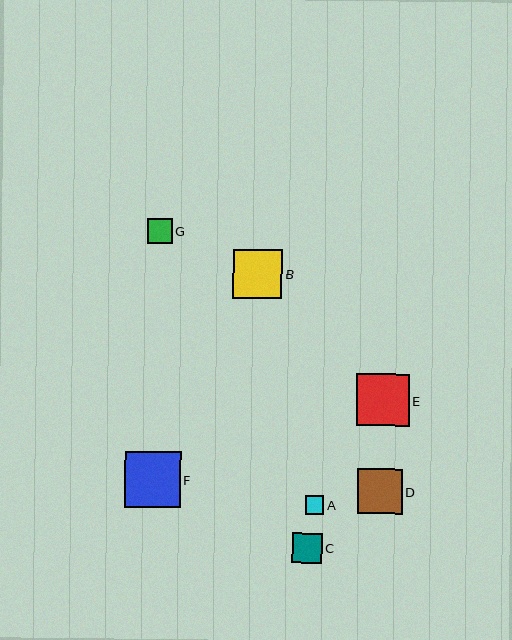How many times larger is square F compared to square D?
Square F is approximately 1.2 times the size of square D.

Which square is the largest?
Square F is the largest with a size of approximately 56 pixels.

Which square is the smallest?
Square A is the smallest with a size of approximately 18 pixels.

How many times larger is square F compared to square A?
Square F is approximately 3.0 times the size of square A.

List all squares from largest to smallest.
From largest to smallest: F, E, B, D, C, G, A.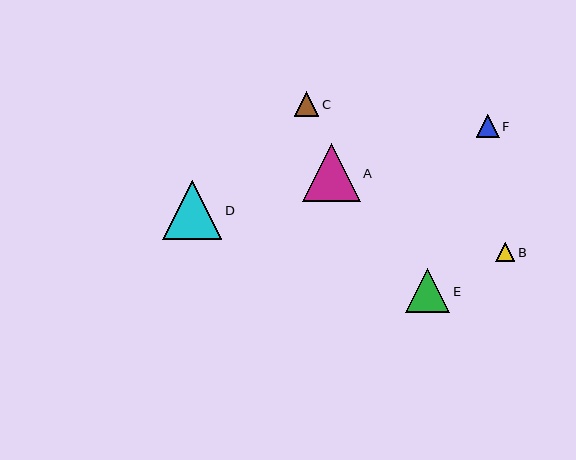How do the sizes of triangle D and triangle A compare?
Triangle D and triangle A are approximately the same size.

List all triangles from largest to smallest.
From largest to smallest: D, A, E, C, F, B.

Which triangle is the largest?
Triangle D is the largest with a size of approximately 59 pixels.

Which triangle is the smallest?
Triangle B is the smallest with a size of approximately 20 pixels.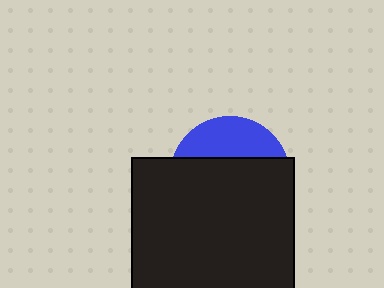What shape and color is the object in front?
The object in front is a black square.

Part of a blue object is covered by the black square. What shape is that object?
It is a circle.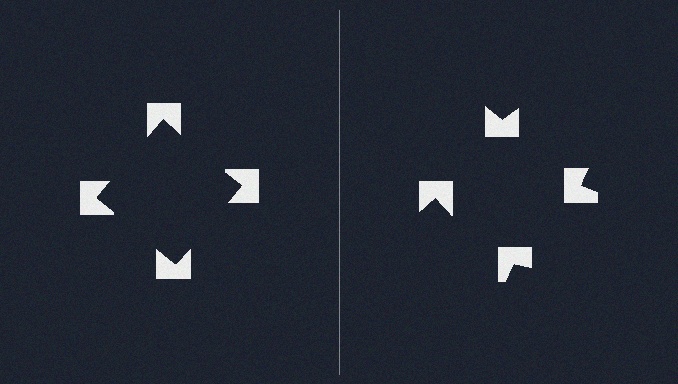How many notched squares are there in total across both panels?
8 — 4 on each side.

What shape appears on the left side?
An illusory square.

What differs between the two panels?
The notched squares are positioned identically on both sides; only the wedge orientations differ. On the left they align to a square; on the right they are misaligned.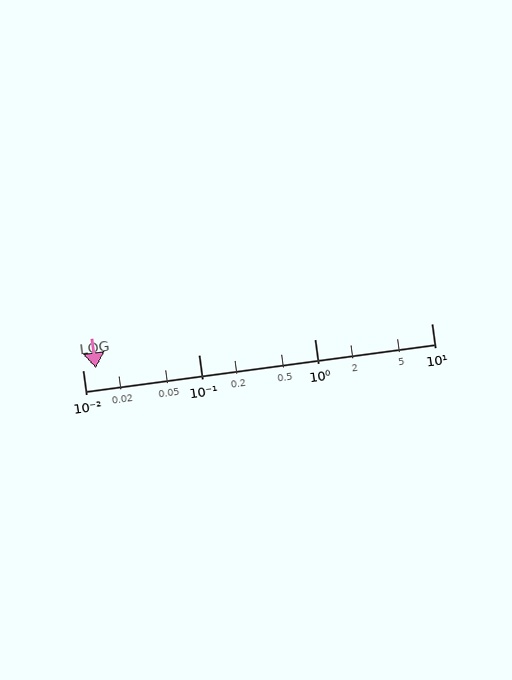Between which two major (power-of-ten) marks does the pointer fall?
The pointer is between 0.01 and 0.1.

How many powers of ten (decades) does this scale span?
The scale spans 3 decades, from 0.01 to 10.